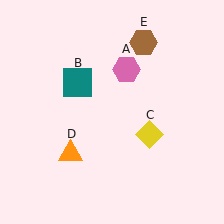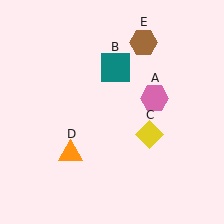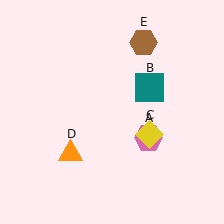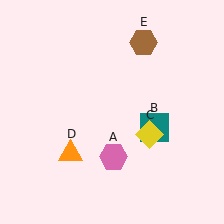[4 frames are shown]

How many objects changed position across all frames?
2 objects changed position: pink hexagon (object A), teal square (object B).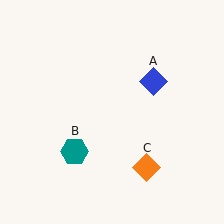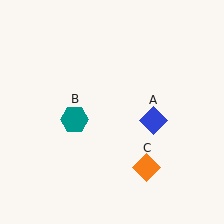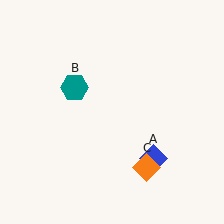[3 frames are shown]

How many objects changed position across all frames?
2 objects changed position: blue diamond (object A), teal hexagon (object B).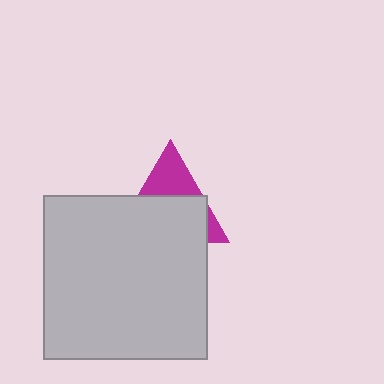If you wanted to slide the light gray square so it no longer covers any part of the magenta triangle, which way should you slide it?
Slide it down — that is the most direct way to separate the two shapes.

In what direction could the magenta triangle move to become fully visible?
The magenta triangle could move up. That would shift it out from behind the light gray square entirely.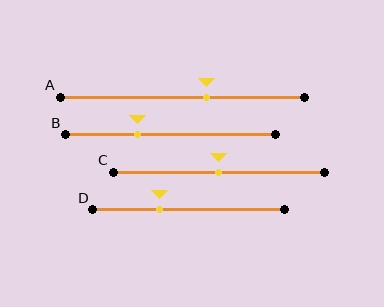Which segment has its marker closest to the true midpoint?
Segment C has its marker closest to the true midpoint.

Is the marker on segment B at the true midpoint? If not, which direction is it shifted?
No, the marker on segment B is shifted to the left by about 16% of the segment length.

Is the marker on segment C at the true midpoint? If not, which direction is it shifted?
Yes, the marker on segment C is at the true midpoint.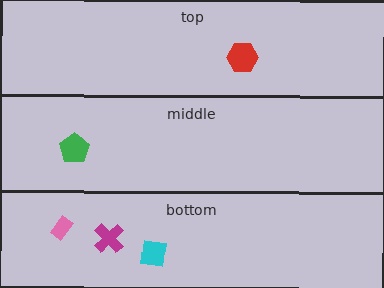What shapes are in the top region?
The red hexagon.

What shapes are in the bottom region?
The cyan square, the magenta cross, the pink rectangle.